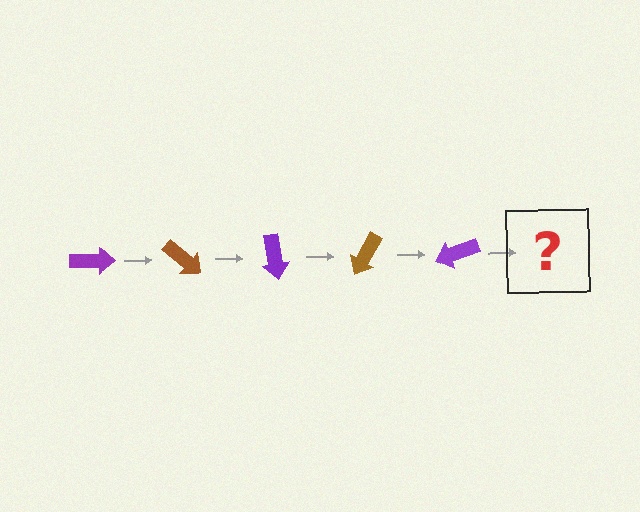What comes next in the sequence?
The next element should be a brown arrow, rotated 200 degrees from the start.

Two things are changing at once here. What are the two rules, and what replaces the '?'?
The two rules are that it rotates 40 degrees each step and the color cycles through purple and brown. The '?' should be a brown arrow, rotated 200 degrees from the start.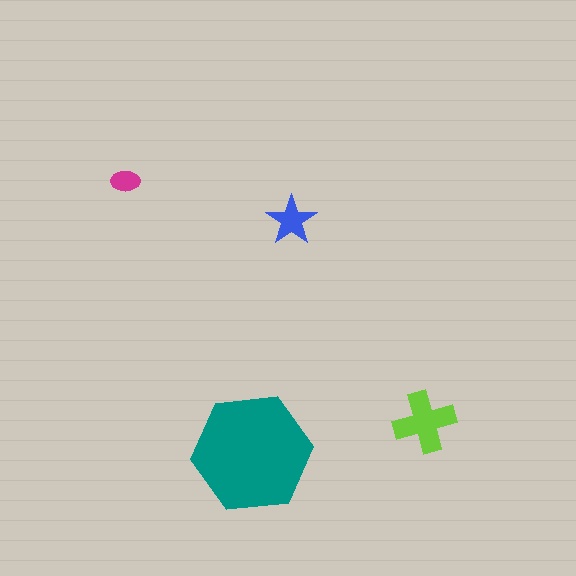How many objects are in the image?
There are 4 objects in the image.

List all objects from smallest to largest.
The magenta ellipse, the blue star, the lime cross, the teal hexagon.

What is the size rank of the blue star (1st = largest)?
3rd.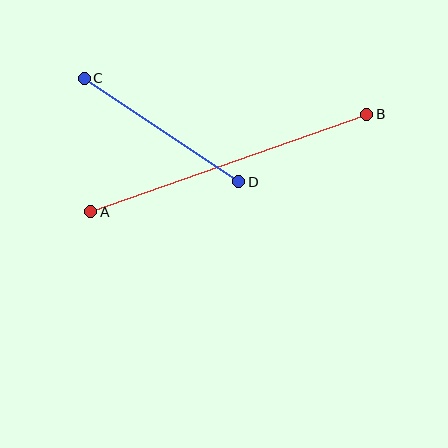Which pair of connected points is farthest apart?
Points A and B are farthest apart.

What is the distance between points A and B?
The distance is approximately 293 pixels.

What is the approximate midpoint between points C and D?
The midpoint is at approximately (161, 130) pixels.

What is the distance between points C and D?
The distance is approximately 186 pixels.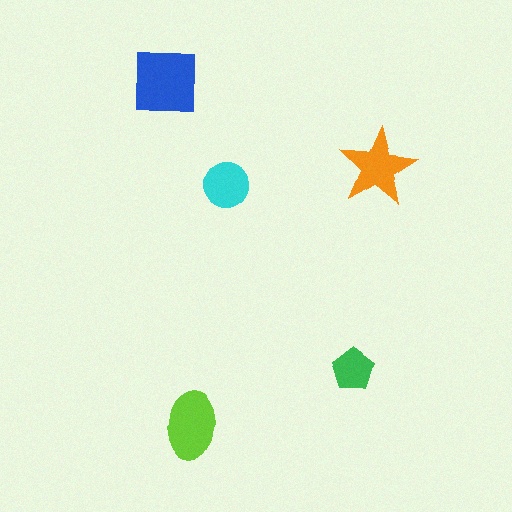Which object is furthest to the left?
The blue square is leftmost.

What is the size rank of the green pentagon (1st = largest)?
5th.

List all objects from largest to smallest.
The blue square, the lime ellipse, the orange star, the cyan circle, the green pentagon.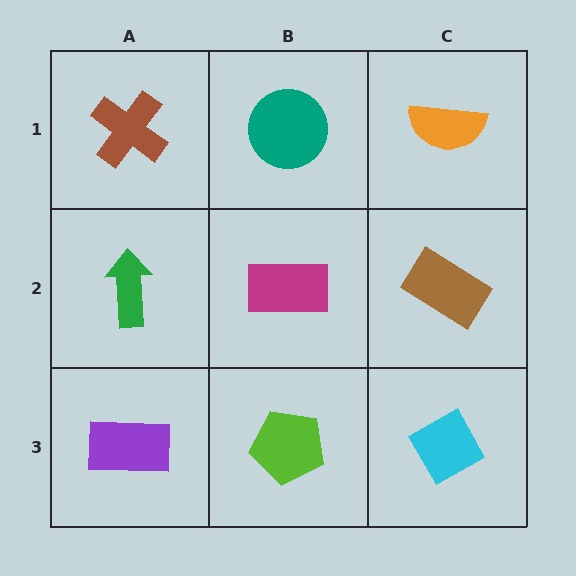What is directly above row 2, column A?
A brown cross.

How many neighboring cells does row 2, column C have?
3.